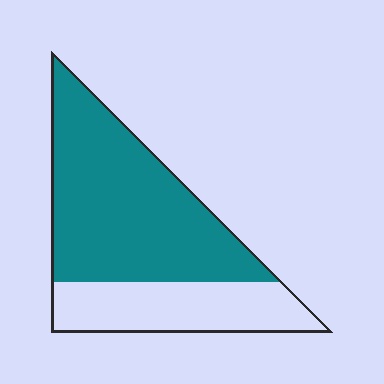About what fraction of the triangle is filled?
About two thirds (2/3).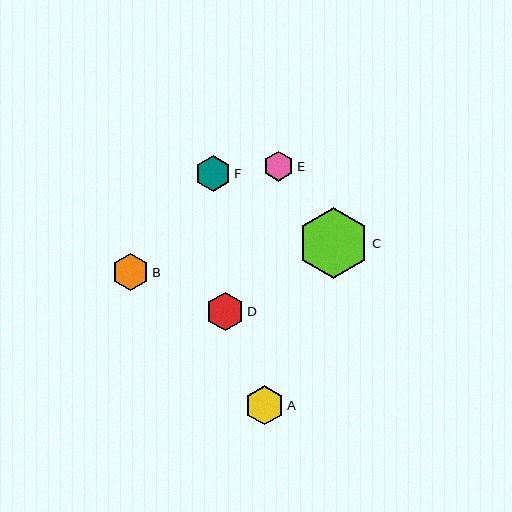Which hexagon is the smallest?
Hexagon E is the smallest with a size of approximately 30 pixels.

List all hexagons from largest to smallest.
From largest to smallest: C, A, D, B, F, E.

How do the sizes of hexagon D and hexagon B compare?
Hexagon D and hexagon B are approximately the same size.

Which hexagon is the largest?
Hexagon C is the largest with a size of approximately 71 pixels.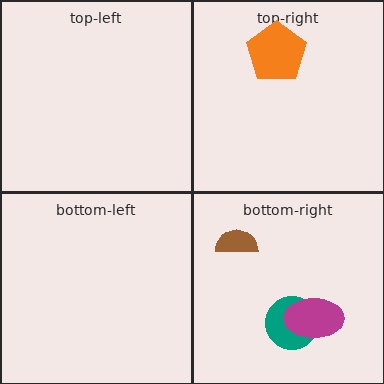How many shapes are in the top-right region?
1.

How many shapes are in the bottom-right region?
3.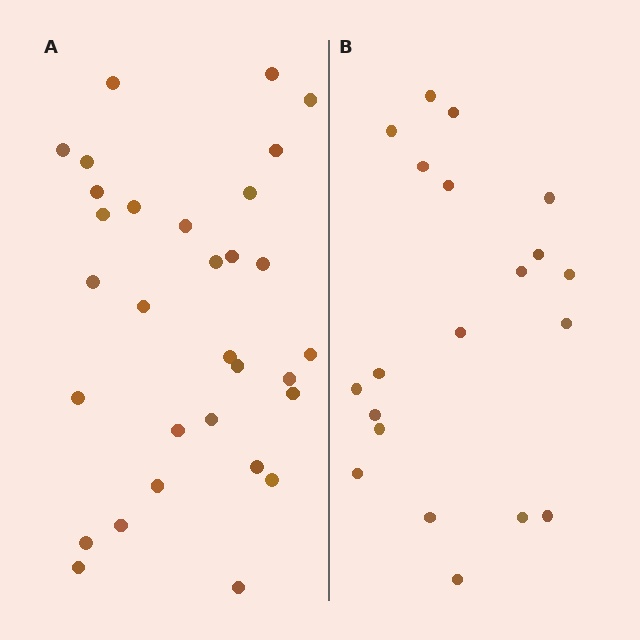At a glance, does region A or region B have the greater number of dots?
Region A (the left region) has more dots.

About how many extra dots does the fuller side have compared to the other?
Region A has roughly 12 or so more dots than region B.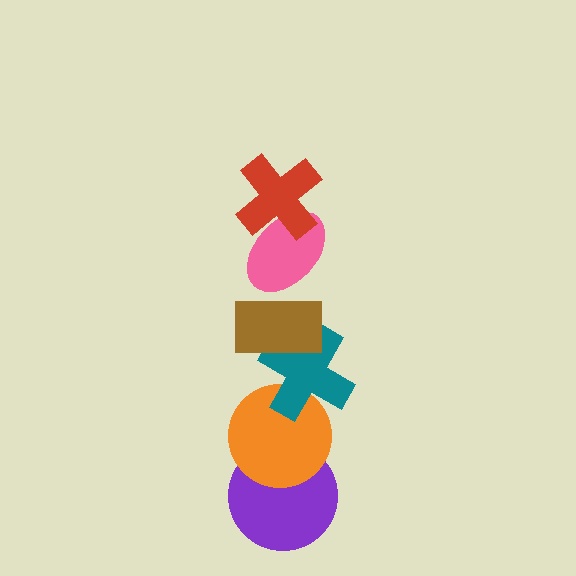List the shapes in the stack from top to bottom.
From top to bottom: the red cross, the pink ellipse, the brown rectangle, the teal cross, the orange circle, the purple circle.